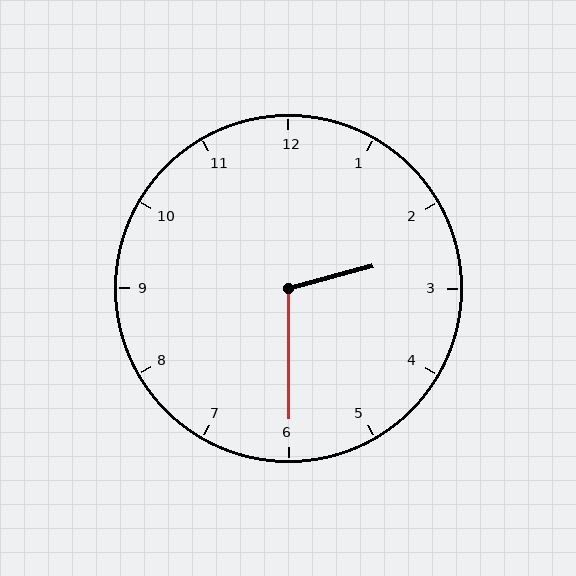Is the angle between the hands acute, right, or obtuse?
It is obtuse.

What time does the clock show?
2:30.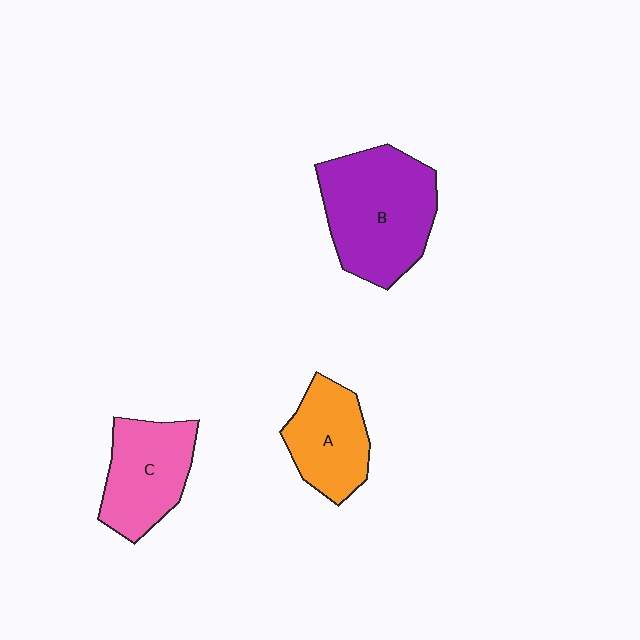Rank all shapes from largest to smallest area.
From largest to smallest: B (purple), C (pink), A (orange).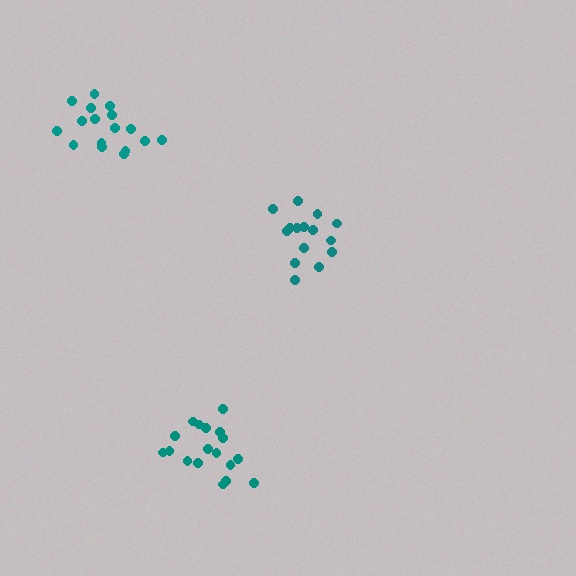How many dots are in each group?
Group 1: 18 dots, Group 2: 15 dots, Group 3: 17 dots (50 total).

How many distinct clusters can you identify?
There are 3 distinct clusters.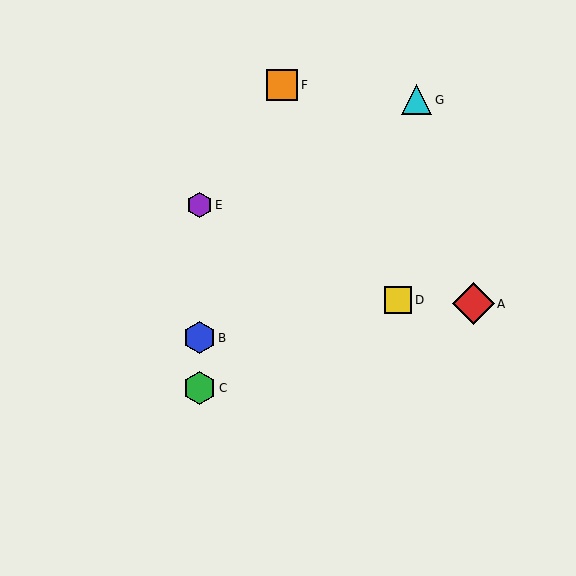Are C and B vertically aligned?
Yes, both are at x≈199.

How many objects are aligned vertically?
3 objects (B, C, E) are aligned vertically.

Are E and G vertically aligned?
No, E is at x≈199 and G is at x≈417.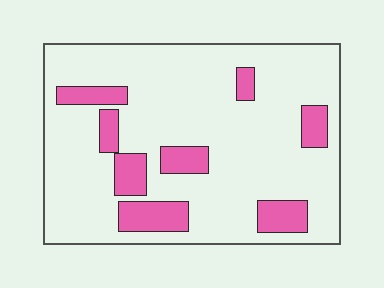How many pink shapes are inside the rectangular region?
8.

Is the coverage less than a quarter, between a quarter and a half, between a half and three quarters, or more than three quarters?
Less than a quarter.